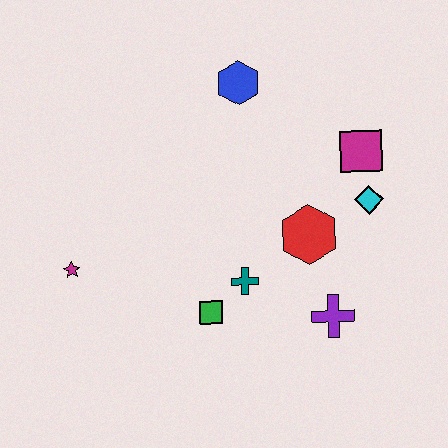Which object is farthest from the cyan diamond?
The magenta star is farthest from the cyan diamond.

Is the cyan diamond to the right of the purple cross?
Yes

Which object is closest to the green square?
The teal cross is closest to the green square.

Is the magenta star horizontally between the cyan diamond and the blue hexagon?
No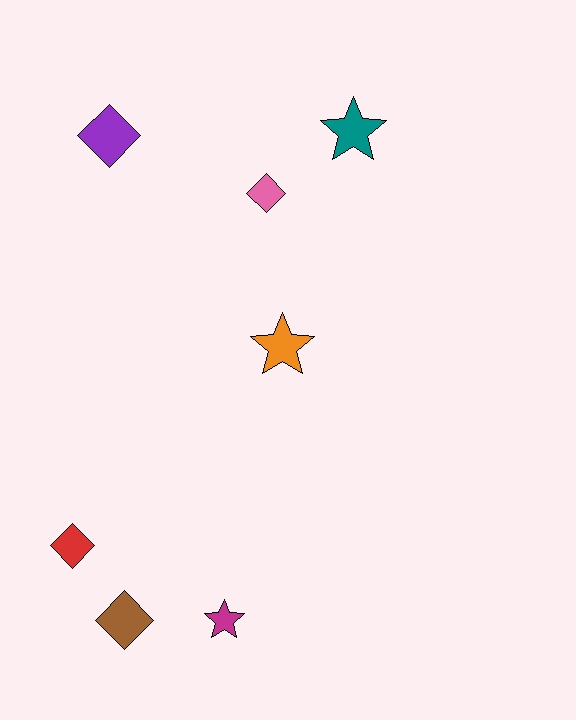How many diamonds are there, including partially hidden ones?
There are 4 diamonds.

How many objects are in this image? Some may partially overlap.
There are 7 objects.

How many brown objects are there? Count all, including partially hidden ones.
There is 1 brown object.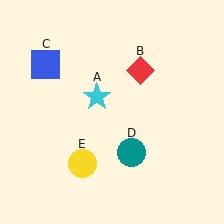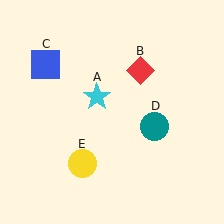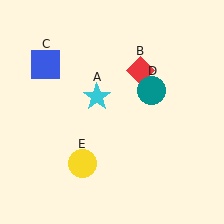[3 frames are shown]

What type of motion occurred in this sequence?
The teal circle (object D) rotated counterclockwise around the center of the scene.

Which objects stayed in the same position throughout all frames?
Cyan star (object A) and red diamond (object B) and blue square (object C) and yellow circle (object E) remained stationary.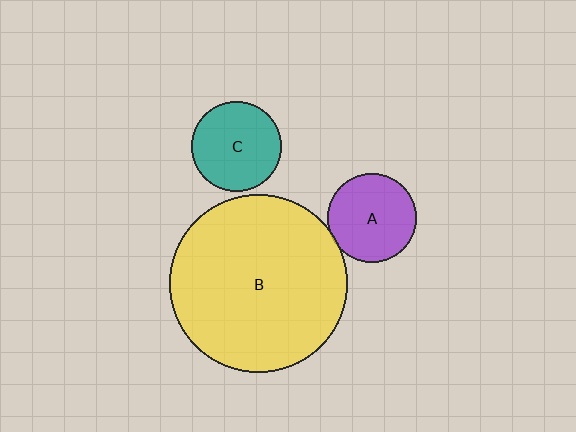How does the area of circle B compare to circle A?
Approximately 4.1 times.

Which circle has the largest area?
Circle B (yellow).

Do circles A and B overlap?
Yes.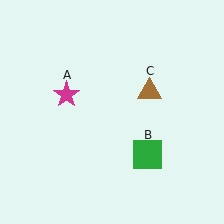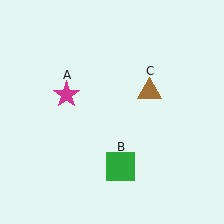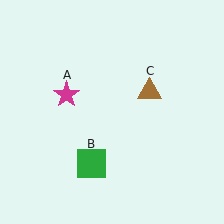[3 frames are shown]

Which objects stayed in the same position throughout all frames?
Magenta star (object A) and brown triangle (object C) remained stationary.